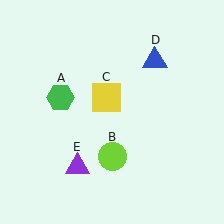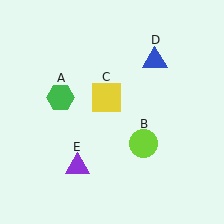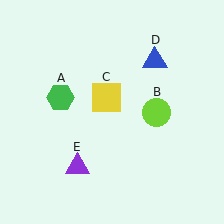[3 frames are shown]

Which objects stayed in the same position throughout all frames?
Green hexagon (object A) and yellow square (object C) and blue triangle (object D) and purple triangle (object E) remained stationary.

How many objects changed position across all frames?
1 object changed position: lime circle (object B).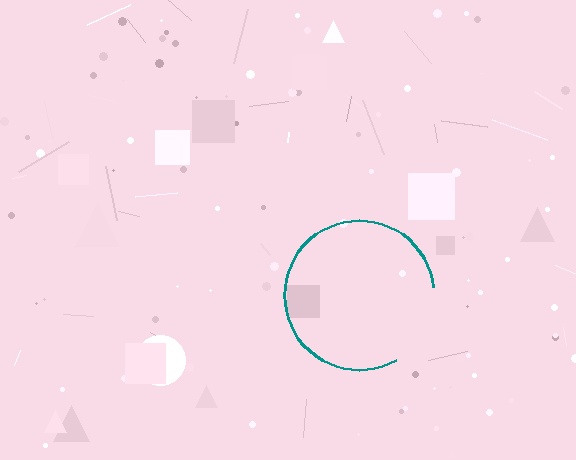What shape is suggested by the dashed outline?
The dashed outline suggests a circle.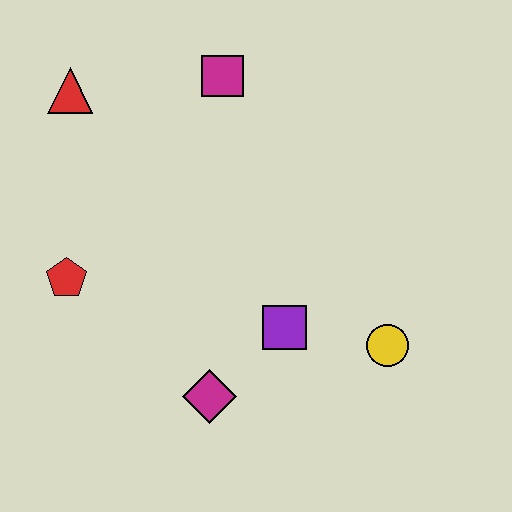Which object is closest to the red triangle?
The magenta square is closest to the red triangle.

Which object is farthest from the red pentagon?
The yellow circle is farthest from the red pentagon.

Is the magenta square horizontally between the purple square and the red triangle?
Yes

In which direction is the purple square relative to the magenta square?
The purple square is below the magenta square.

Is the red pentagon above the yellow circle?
Yes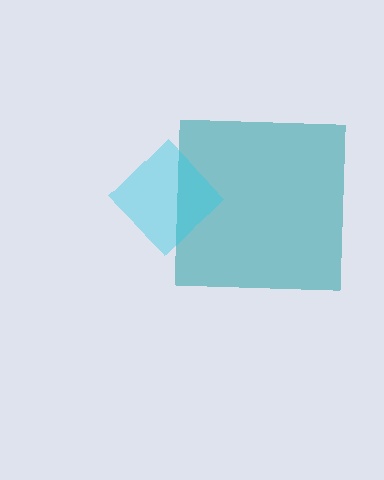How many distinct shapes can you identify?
There are 2 distinct shapes: a teal square, a cyan diamond.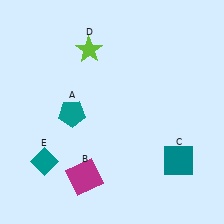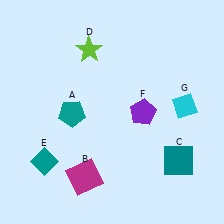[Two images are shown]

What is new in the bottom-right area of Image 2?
A purple pentagon (F) was added in the bottom-right area of Image 2.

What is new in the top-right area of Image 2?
A cyan diamond (G) was added in the top-right area of Image 2.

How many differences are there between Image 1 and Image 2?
There are 2 differences between the two images.